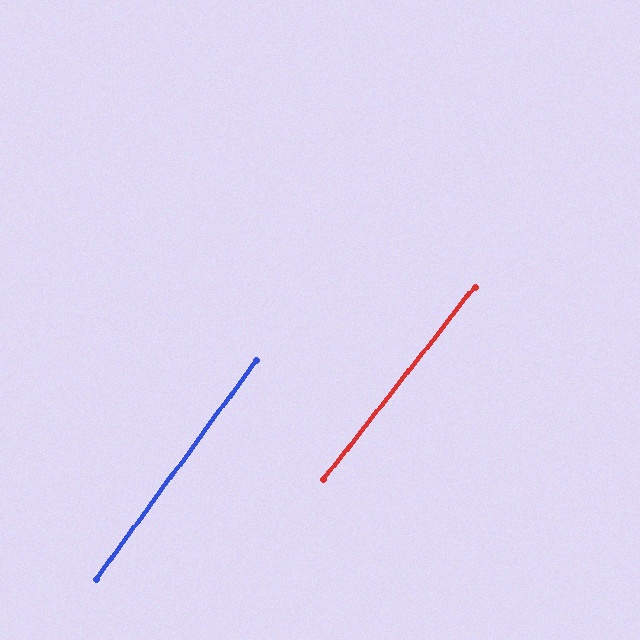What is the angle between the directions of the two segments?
Approximately 2 degrees.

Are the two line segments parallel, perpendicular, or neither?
Parallel — their directions differ by only 1.9°.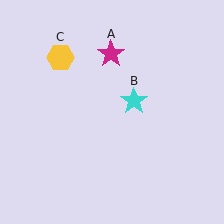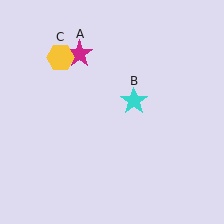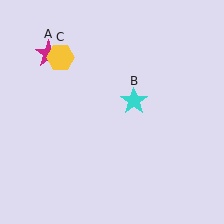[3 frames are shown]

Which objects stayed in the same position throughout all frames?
Cyan star (object B) and yellow hexagon (object C) remained stationary.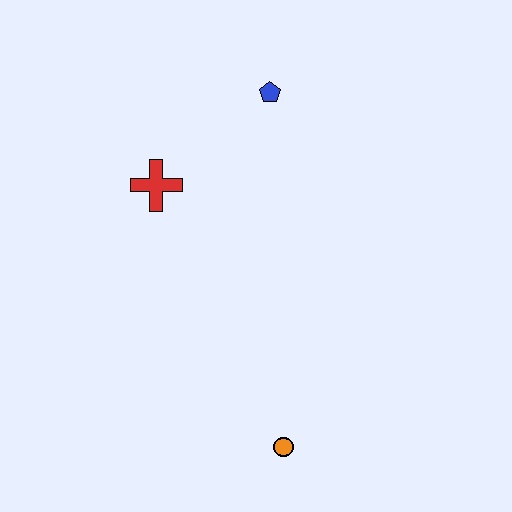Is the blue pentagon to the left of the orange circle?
Yes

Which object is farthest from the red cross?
The orange circle is farthest from the red cross.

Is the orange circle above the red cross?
No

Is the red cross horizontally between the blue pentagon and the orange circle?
No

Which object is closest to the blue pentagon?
The red cross is closest to the blue pentagon.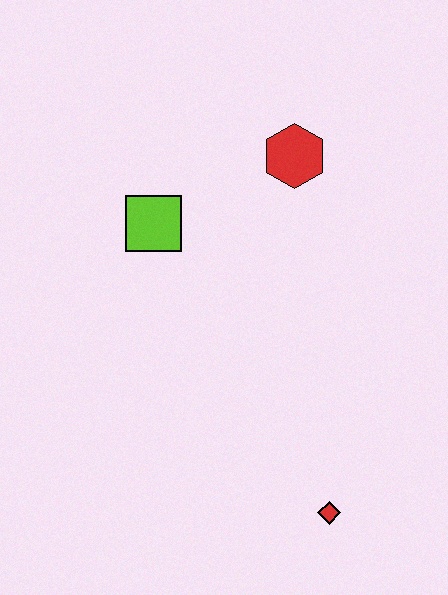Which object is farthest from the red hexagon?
The red diamond is farthest from the red hexagon.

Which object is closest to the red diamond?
The lime square is closest to the red diamond.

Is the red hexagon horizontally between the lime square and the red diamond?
Yes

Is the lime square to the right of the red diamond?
No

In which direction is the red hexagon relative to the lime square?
The red hexagon is to the right of the lime square.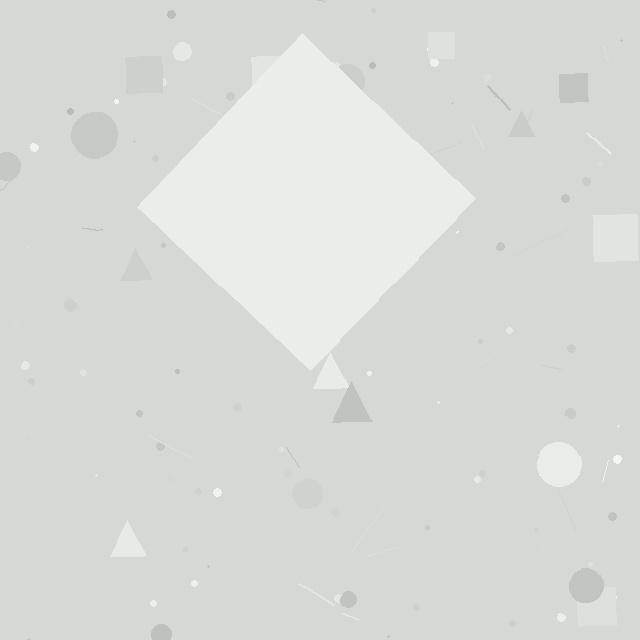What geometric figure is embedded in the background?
A diamond is embedded in the background.